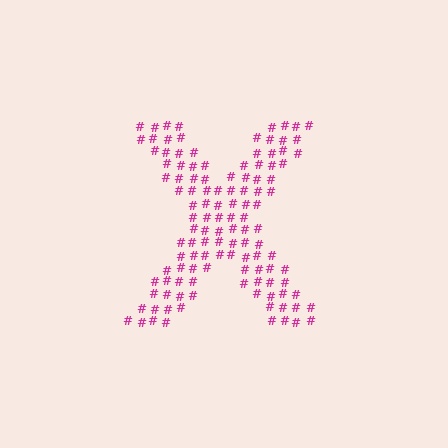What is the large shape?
The large shape is the letter X.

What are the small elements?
The small elements are hash symbols.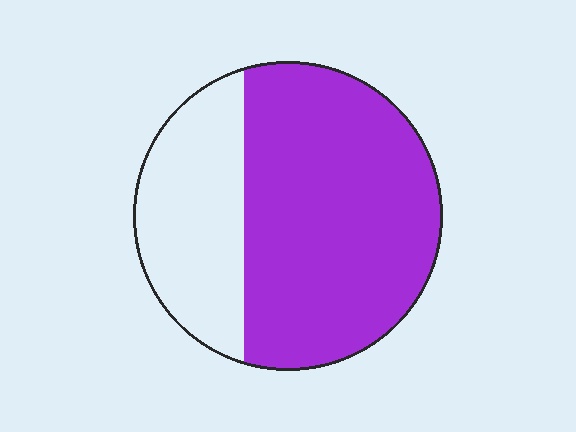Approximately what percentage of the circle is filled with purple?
Approximately 70%.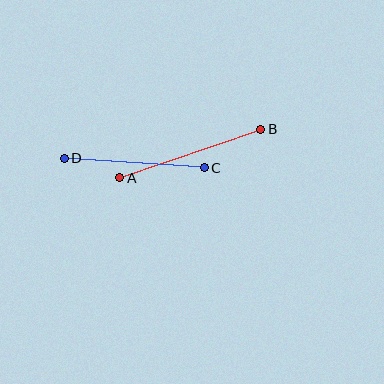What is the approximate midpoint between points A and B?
The midpoint is at approximately (190, 154) pixels.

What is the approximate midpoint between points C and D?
The midpoint is at approximately (134, 163) pixels.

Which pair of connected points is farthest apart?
Points A and B are farthest apart.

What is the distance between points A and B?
The distance is approximately 149 pixels.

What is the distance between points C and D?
The distance is approximately 140 pixels.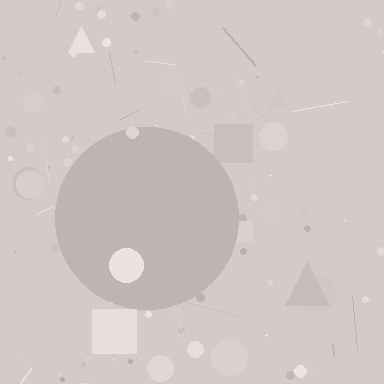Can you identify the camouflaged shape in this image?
The camouflaged shape is a circle.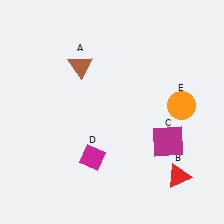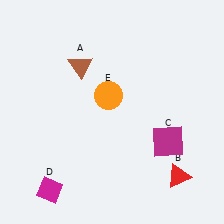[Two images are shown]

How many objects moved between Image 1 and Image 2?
2 objects moved between the two images.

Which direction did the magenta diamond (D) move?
The magenta diamond (D) moved left.